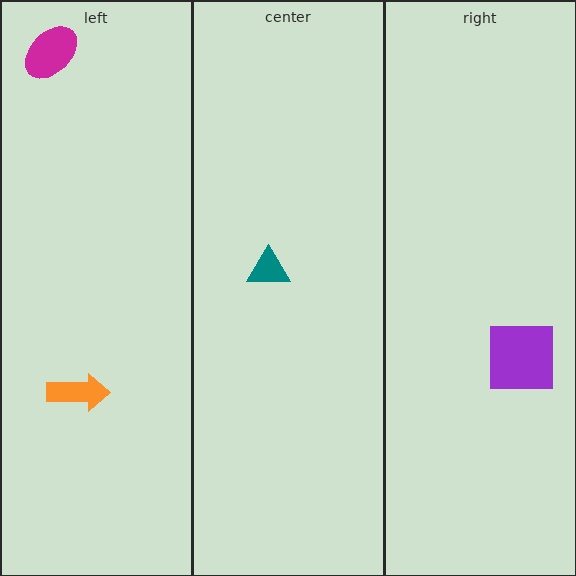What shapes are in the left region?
The orange arrow, the magenta ellipse.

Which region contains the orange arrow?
The left region.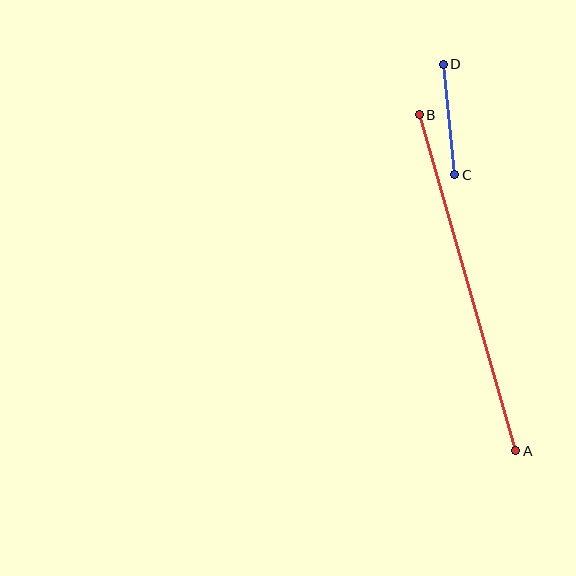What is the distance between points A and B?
The distance is approximately 350 pixels.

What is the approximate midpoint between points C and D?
The midpoint is at approximately (449, 120) pixels.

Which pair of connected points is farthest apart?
Points A and B are farthest apart.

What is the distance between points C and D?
The distance is approximately 111 pixels.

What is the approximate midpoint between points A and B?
The midpoint is at approximately (468, 283) pixels.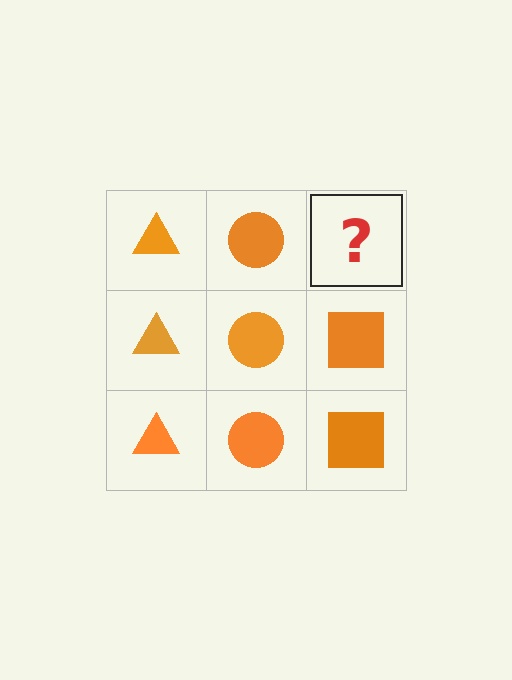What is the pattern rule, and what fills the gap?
The rule is that each column has a consistent shape. The gap should be filled with an orange square.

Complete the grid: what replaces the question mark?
The question mark should be replaced with an orange square.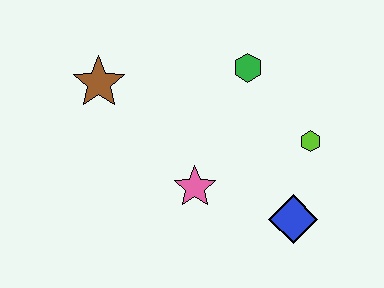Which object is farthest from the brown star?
The blue diamond is farthest from the brown star.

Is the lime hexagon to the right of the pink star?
Yes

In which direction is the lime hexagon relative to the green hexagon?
The lime hexagon is below the green hexagon.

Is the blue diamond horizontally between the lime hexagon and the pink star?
Yes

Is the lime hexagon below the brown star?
Yes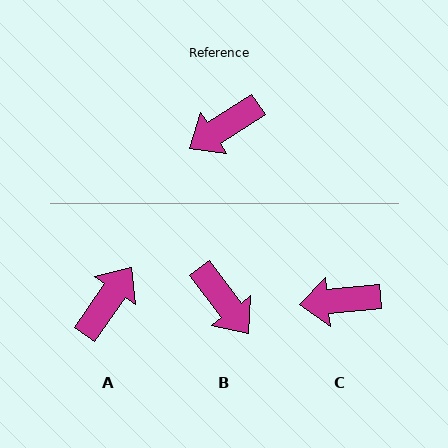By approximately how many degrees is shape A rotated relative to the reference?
Approximately 158 degrees clockwise.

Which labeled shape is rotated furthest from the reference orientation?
A, about 158 degrees away.